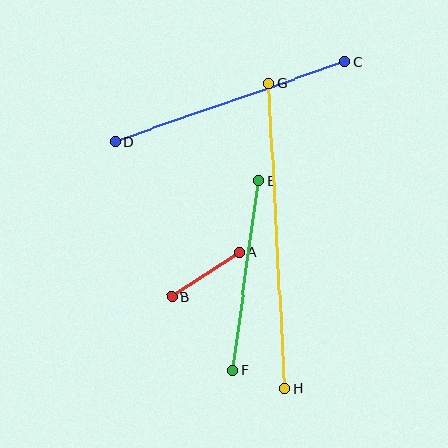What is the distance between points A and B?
The distance is approximately 81 pixels.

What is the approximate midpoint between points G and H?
The midpoint is at approximately (277, 236) pixels.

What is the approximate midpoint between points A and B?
The midpoint is at approximately (206, 275) pixels.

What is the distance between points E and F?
The distance is approximately 191 pixels.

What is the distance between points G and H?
The distance is approximately 306 pixels.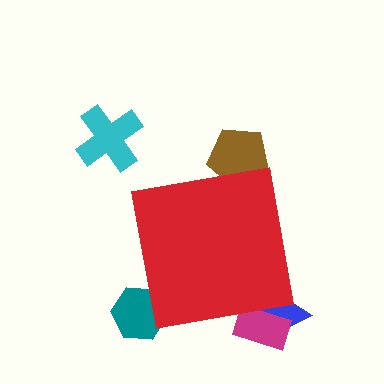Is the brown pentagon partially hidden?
Yes, the brown pentagon is partially hidden behind the red square.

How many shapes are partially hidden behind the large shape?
4 shapes are partially hidden.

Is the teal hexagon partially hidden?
Yes, the teal hexagon is partially hidden behind the red square.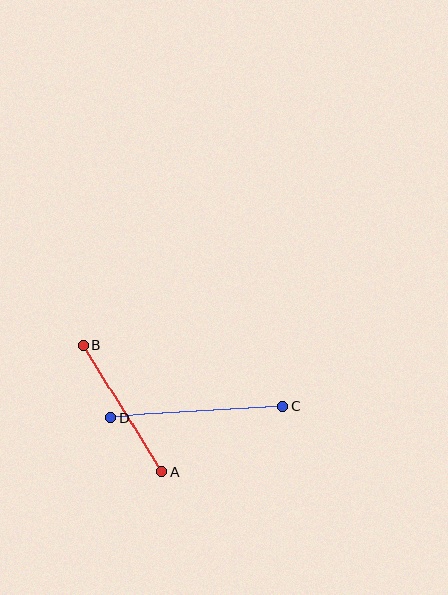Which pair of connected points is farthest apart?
Points C and D are farthest apart.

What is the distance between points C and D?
The distance is approximately 173 pixels.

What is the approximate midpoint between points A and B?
The midpoint is at approximately (123, 409) pixels.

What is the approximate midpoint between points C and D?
The midpoint is at approximately (196, 412) pixels.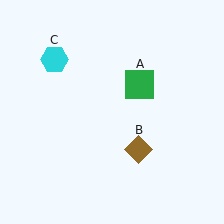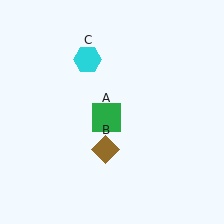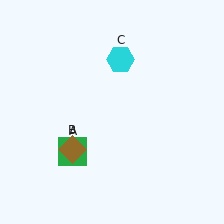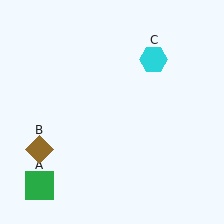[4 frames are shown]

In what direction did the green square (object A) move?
The green square (object A) moved down and to the left.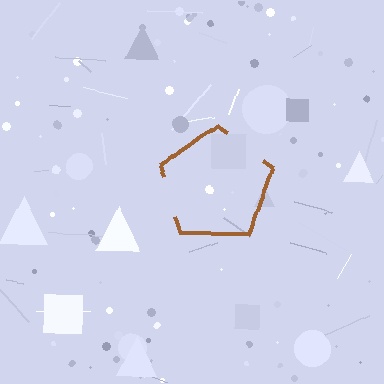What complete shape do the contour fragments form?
The contour fragments form a pentagon.